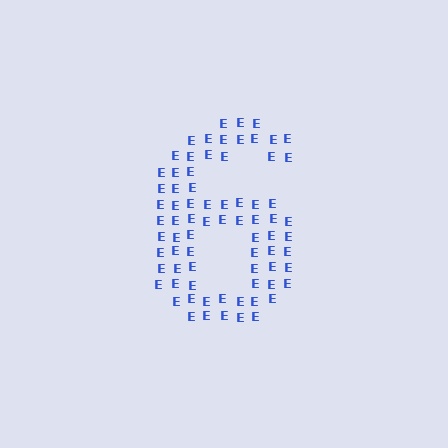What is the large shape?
The large shape is the digit 6.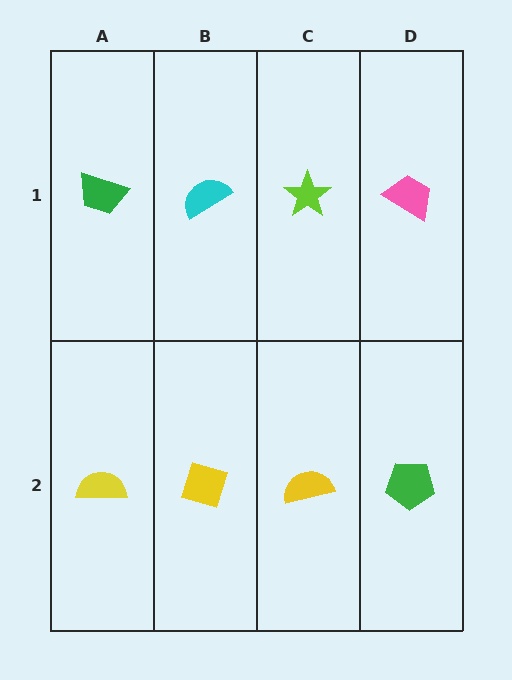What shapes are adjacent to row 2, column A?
A green trapezoid (row 1, column A), a yellow diamond (row 2, column B).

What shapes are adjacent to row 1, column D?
A green pentagon (row 2, column D), a lime star (row 1, column C).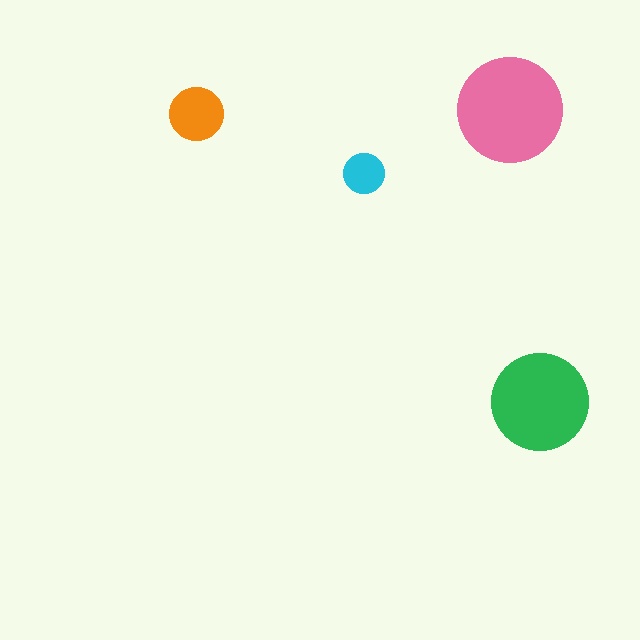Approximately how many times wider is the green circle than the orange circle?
About 2 times wider.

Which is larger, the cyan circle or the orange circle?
The orange one.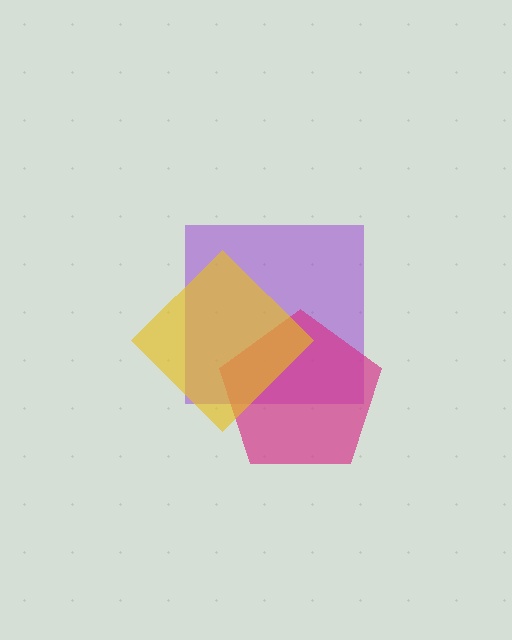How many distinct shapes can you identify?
There are 3 distinct shapes: a purple square, a magenta pentagon, a yellow diamond.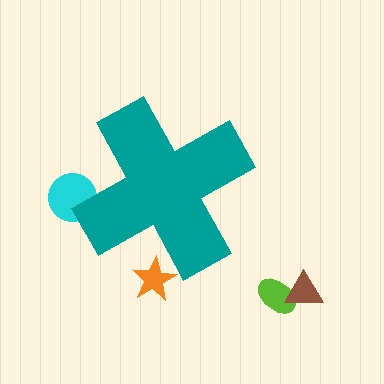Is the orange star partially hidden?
Yes, the orange star is partially hidden behind the teal cross.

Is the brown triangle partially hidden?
No, the brown triangle is fully visible.